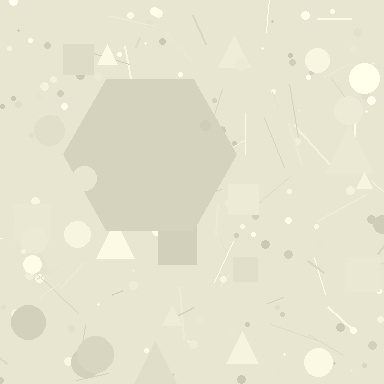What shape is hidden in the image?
A hexagon is hidden in the image.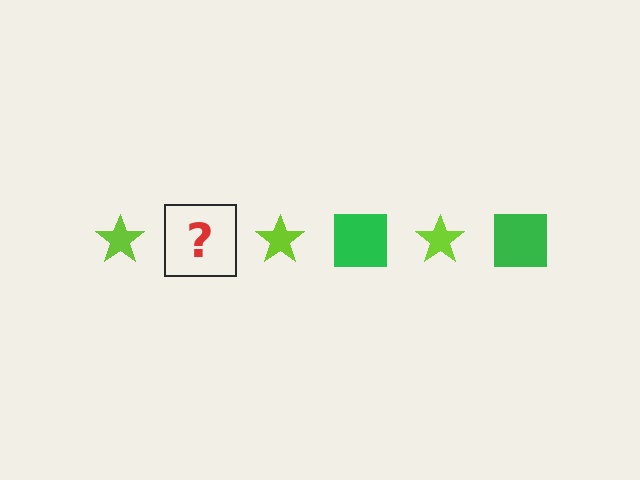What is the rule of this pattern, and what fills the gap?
The rule is that the pattern alternates between lime star and green square. The gap should be filled with a green square.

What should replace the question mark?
The question mark should be replaced with a green square.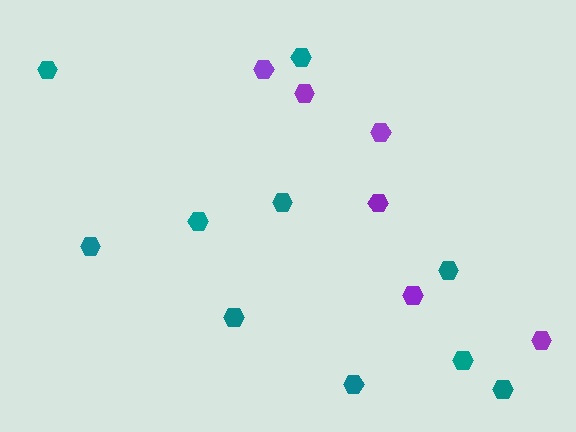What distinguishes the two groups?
There are 2 groups: one group of purple hexagons (6) and one group of teal hexagons (10).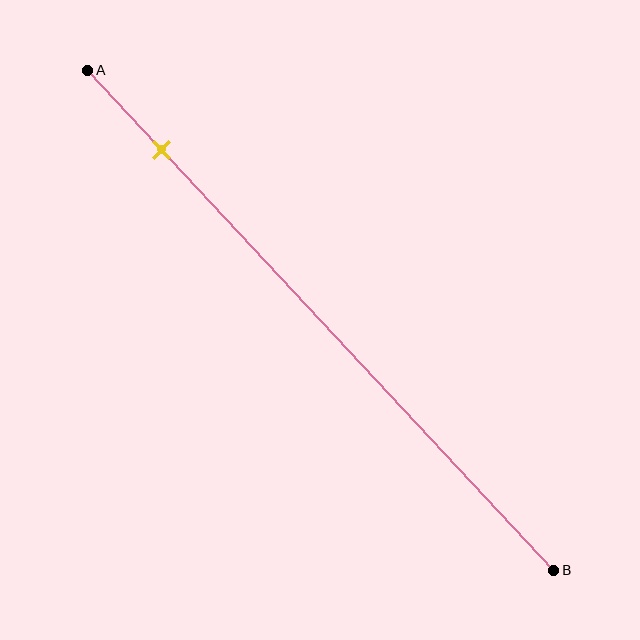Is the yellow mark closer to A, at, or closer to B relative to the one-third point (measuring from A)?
The yellow mark is closer to point A than the one-third point of segment AB.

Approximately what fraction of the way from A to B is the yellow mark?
The yellow mark is approximately 15% of the way from A to B.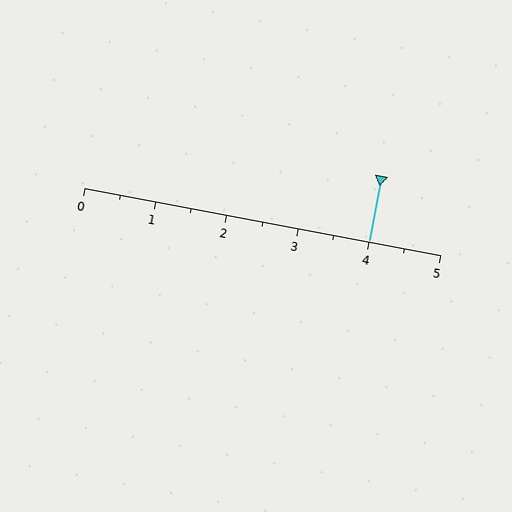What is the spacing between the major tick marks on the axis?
The major ticks are spaced 1 apart.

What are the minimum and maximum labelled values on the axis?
The axis runs from 0 to 5.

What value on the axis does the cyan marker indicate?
The marker indicates approximately 4.